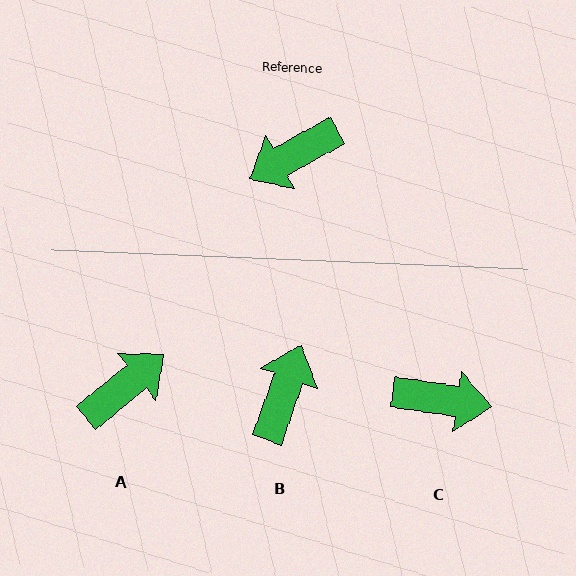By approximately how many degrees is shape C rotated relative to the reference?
Approximately 143 degrees counter-clockwise.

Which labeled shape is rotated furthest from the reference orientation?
A, about 170 degrees away.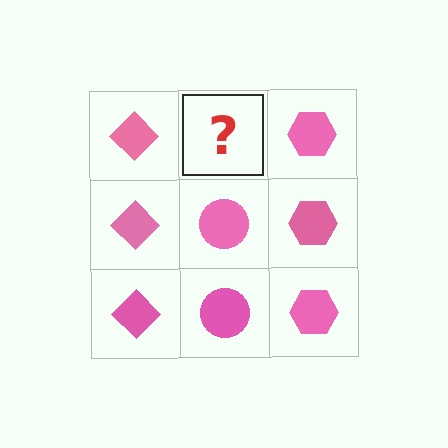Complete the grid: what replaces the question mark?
The question mark should be replaced with a pink circle.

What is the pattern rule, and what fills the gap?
The rule is that each column has a consistent shape. The gap should be filled with a pink circle.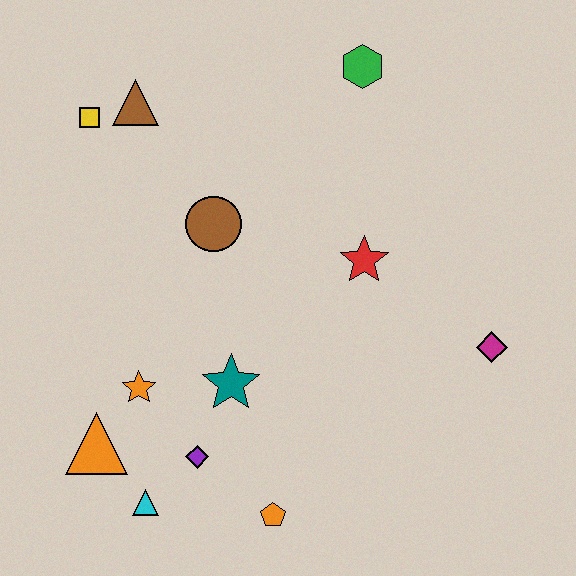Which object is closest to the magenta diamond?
The red star is closest to the magenta diamond.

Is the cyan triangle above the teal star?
No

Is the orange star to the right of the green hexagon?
No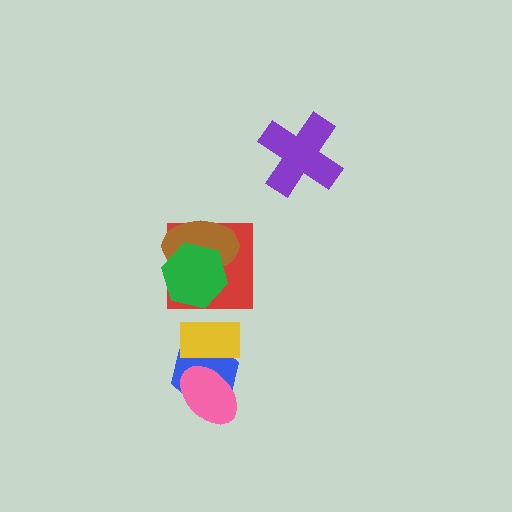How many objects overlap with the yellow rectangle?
2 objects overlap with the yellow rectangle.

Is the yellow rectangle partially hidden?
No, no other shape covers it.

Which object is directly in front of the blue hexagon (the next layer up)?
The pink ellipse is directly in front of the blue hexagon.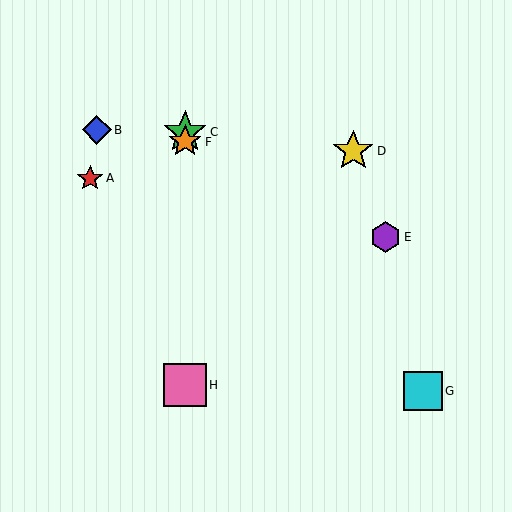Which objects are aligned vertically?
Objects C, F, H are aligned vertically.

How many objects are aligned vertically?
3 objects (C, F, H) are aligned vertically.